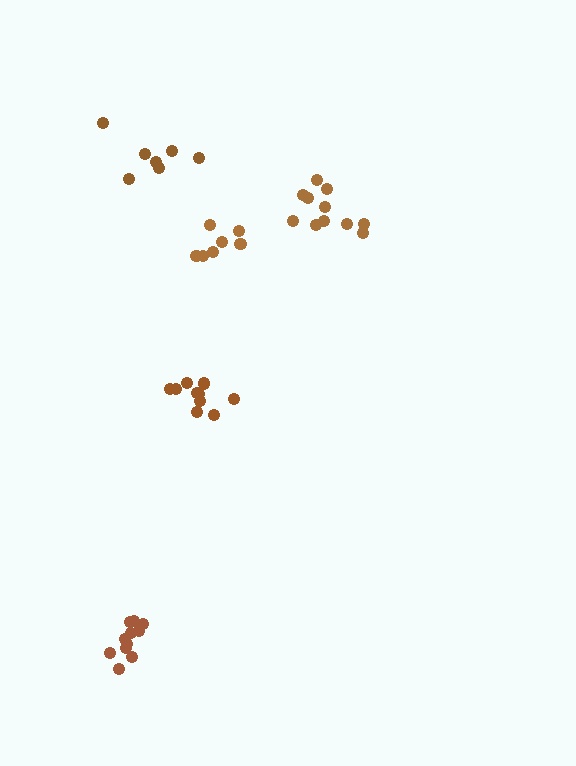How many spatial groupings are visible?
There are 5 spatial groupings.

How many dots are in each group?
Group 1: 11 dots, Group 2: 7 dots, Group 3: 11 dots, Group 4: 7 dots, Group 5: 11 dots (47 total).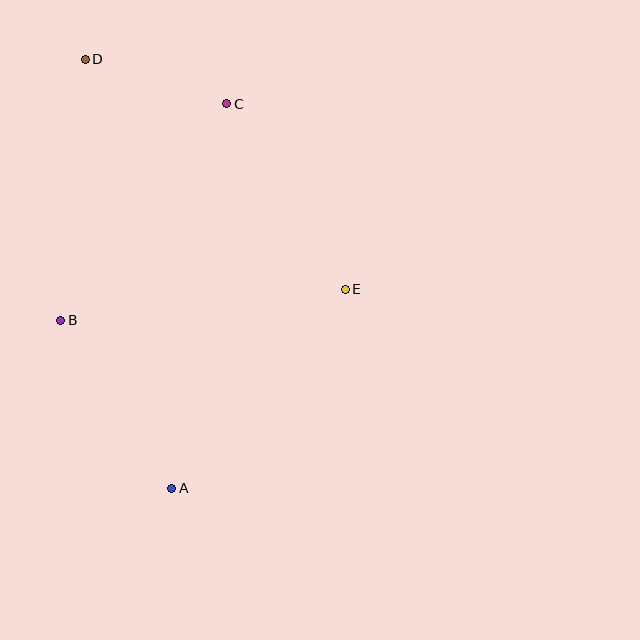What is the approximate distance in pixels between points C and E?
The distance between C and E is approximately 220 pixels.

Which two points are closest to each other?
Points C and D are closest to each other.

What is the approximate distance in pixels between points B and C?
The distance between B and C is approximately 273 pixels.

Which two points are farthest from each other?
Points A and D are farthest from each other.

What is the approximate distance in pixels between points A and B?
The distance between A and B is approximately 201 pixels.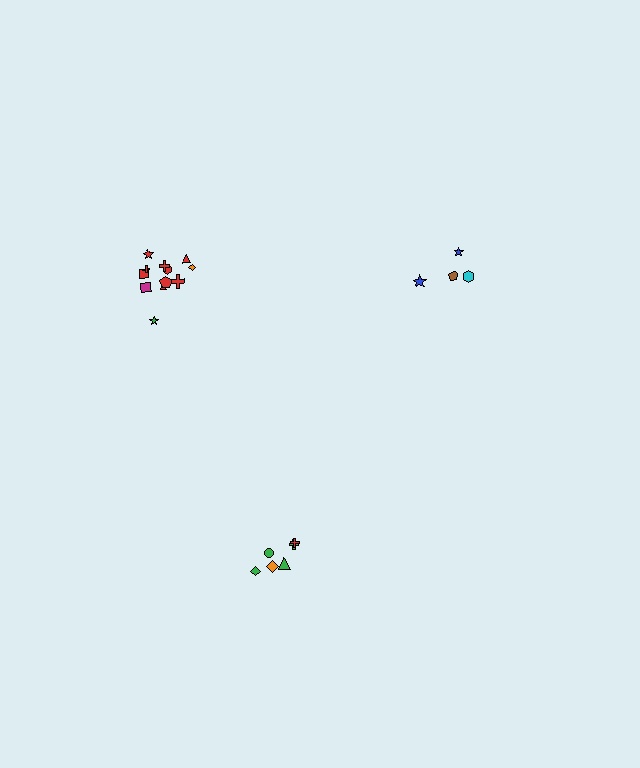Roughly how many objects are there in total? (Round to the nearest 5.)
Roughly 20 objects in total.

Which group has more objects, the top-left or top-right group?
The top-left group.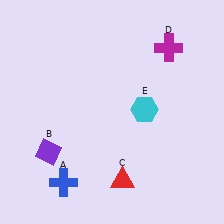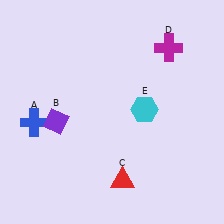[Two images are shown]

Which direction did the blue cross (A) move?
The blue cross (A) moved up.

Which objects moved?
The objects that moved are: the blue cross (A), the purple diamond (B).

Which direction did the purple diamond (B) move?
The purple diamond (B) moved up.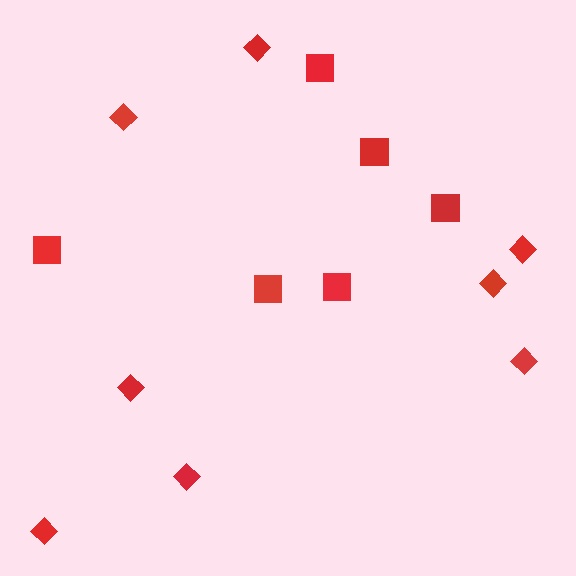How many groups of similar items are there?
There are 2 groups: one group of squares (6) and one group of diamonds (8).